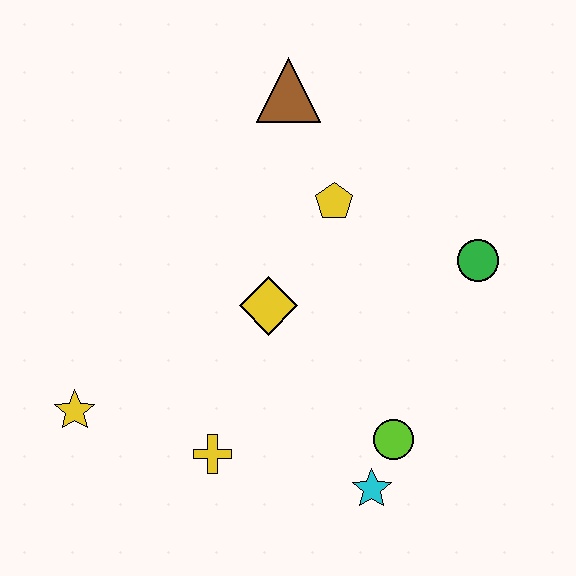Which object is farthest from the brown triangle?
The cyan star is farthest from the brown triangle.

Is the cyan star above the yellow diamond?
No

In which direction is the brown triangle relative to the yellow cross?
The brown triangle is above the yellow cross.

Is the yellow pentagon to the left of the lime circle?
Yes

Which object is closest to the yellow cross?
The yellow star is closest to the yellow cross.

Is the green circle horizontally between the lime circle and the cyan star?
No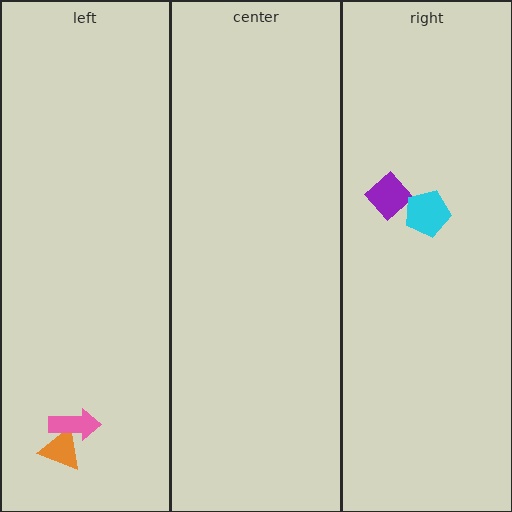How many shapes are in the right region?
2.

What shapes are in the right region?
The purple diamond, the cyan pentagon.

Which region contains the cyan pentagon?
The right region.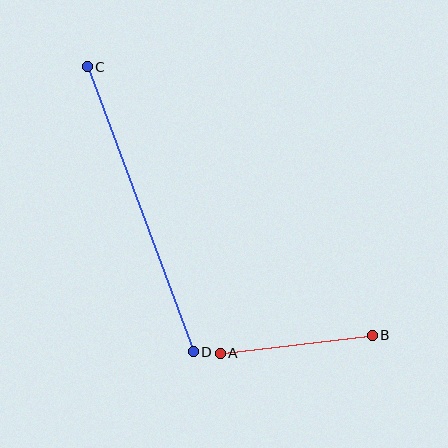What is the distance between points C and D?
The distance is approximately 304 pixels.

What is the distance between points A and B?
The distance is approximately 153 pixels.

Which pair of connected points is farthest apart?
Points C and D are farthest apart.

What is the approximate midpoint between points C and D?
The midpoint is at approximately (140, 209) pixels.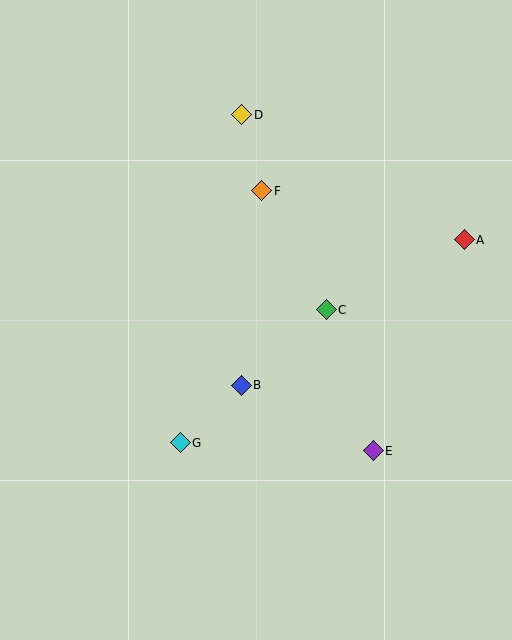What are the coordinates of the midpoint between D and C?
The midpoint between D and C is at (284, 212).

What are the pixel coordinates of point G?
Point G is at (180, 443).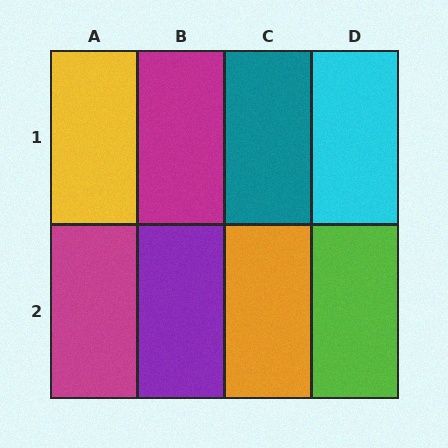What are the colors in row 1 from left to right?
Yellow, magenta, teal, cyan.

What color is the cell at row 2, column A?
Magenta.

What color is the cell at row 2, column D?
Lime.